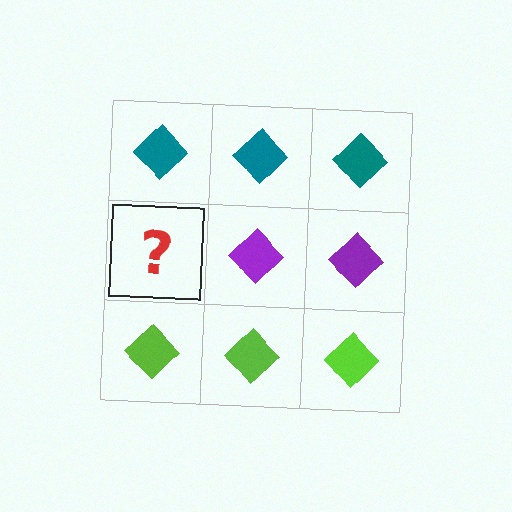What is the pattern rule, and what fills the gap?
The rule is that each row has a consistent color. The gap should be filled with a purple diamond.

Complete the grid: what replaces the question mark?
The question mark should be replaced with a purple diamond.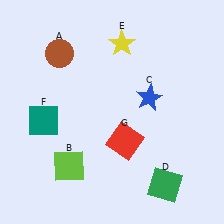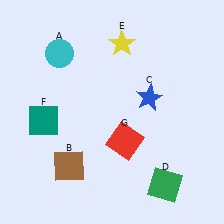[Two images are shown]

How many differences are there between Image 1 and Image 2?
There are 2 differences between the two images.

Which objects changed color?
A changed from brown to cyan. B changed from lime to brown.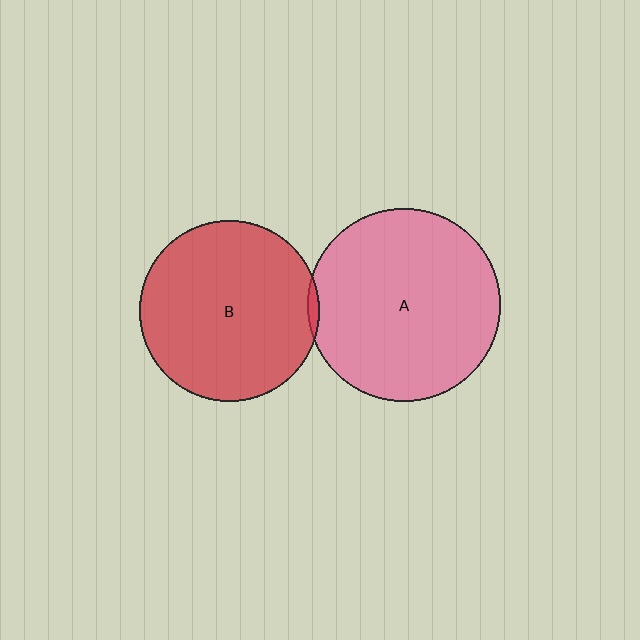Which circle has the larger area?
Circle A (pink).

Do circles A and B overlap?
Yes.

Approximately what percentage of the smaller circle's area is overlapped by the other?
Approximately 5%.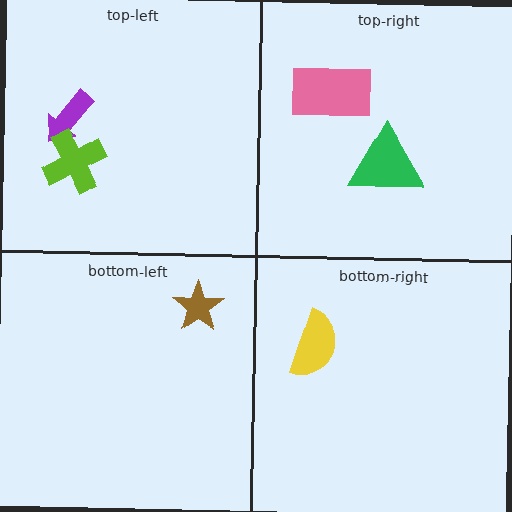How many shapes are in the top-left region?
2.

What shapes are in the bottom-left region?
The brown star.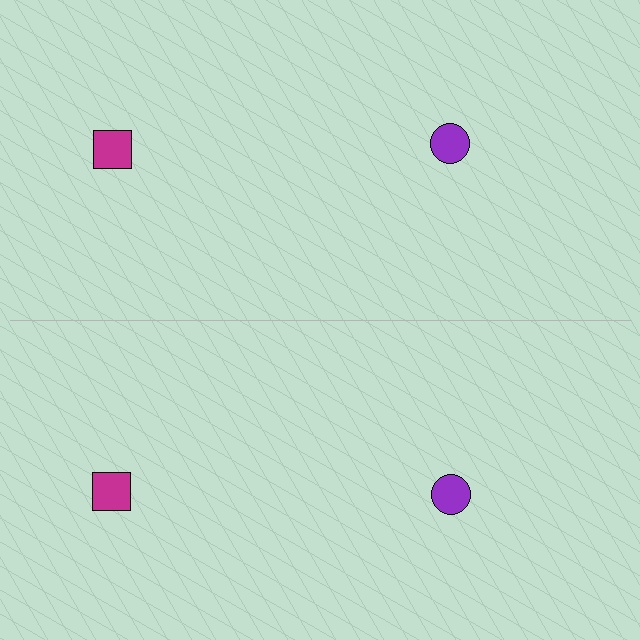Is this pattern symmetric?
Yes, this pattern has bilateral (reflection) symmetry.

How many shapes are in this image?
There are 4 shapes in this image.